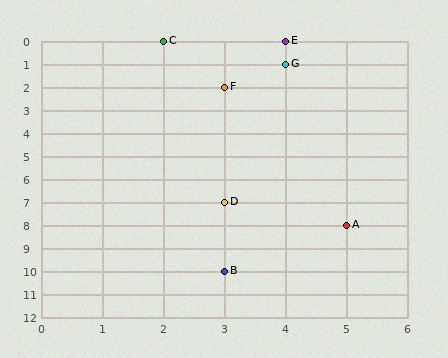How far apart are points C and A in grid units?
Points C and A are 3 columns and 8 rows apart (about 8.5 grid units diagonally).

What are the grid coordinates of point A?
Point A is at grid coordinates (5, 8).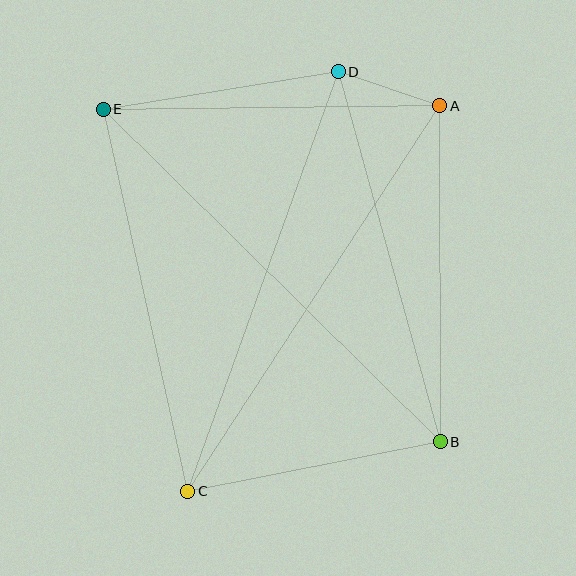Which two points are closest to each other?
Points A and D are closest to each other.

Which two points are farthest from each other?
Points B and E are farthest from each other.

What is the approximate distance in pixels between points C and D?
The distance between C and D is approximately 446 pixels.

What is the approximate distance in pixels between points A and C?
The distance between A and C is approximately 460 pixels.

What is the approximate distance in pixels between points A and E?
The distance between A and E is approximately 336 pixels.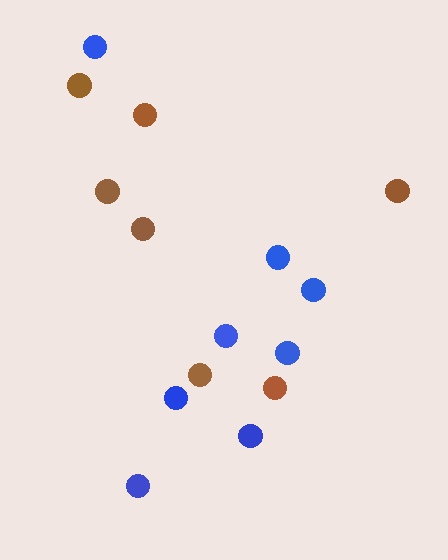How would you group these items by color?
There are 2 groups: one group of brown circles (7) and one group of blue circles (8).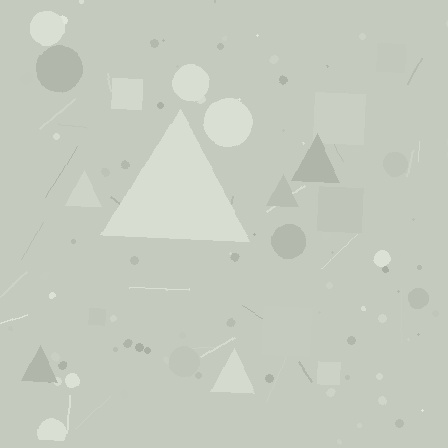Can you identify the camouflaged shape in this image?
The camouflaged shape is a triangle.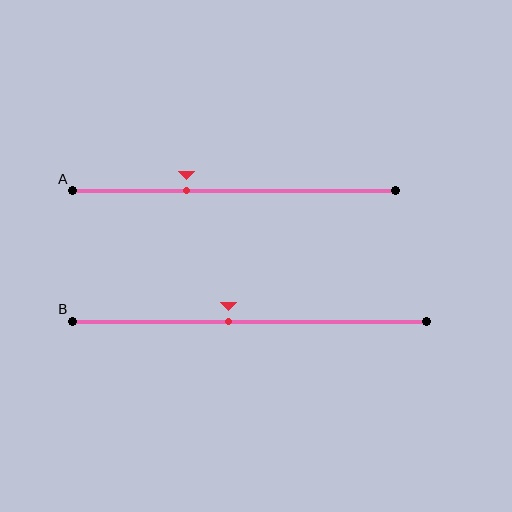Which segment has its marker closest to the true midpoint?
Segment B has its marker closest to the true midpoint.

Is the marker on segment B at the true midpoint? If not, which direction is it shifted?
No, the marker on segment B is shifted to the left by about 6% of the segment length.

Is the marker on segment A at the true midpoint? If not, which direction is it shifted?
No, the marker on segment A is shifted to the left by about 15% of the segment length.